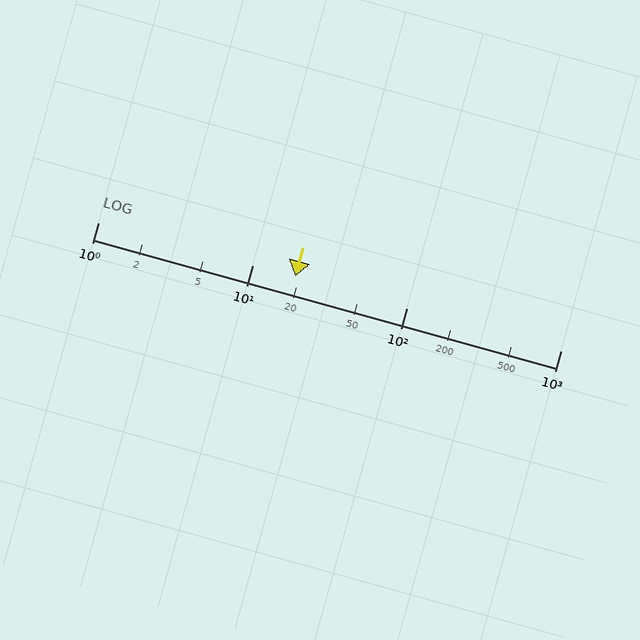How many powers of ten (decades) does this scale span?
The scale spans 3 decades, from 1 to 1000.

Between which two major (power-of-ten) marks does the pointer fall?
The pointer is between 10 and 100.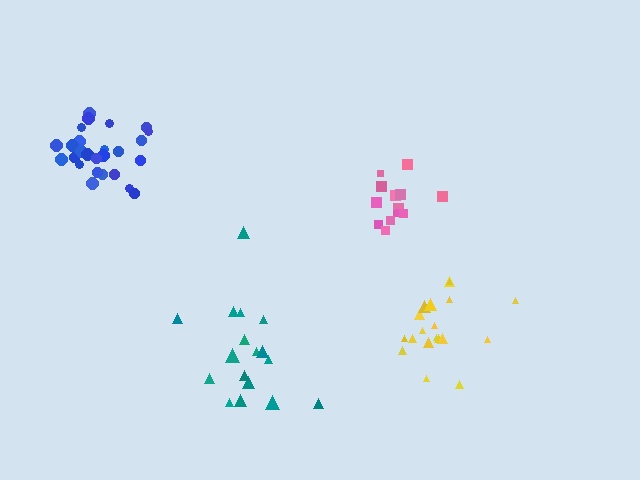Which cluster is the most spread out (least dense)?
Teal.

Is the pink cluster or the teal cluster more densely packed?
Pink.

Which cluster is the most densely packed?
Blue.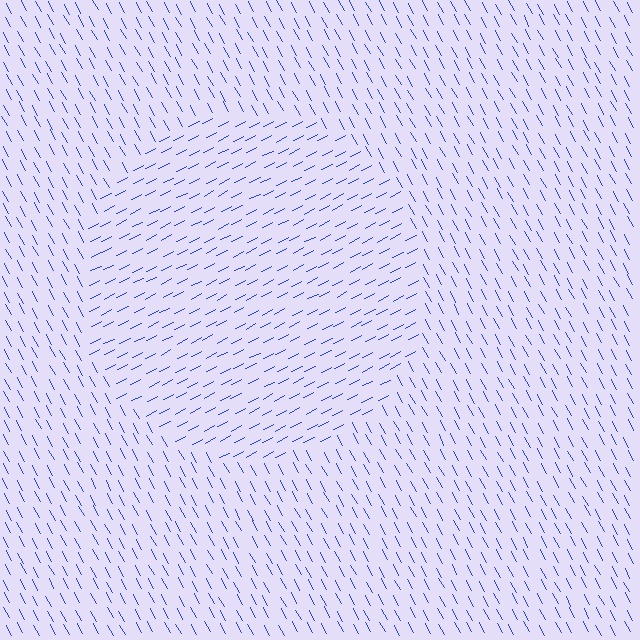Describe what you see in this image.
The image is filled with small blue line segments. A circle region in the image has lines oriented differently from the surrounding lines, creating a visible texture boundary.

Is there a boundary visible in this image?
Yes, there is a texture boundary formed by a change in line orientation.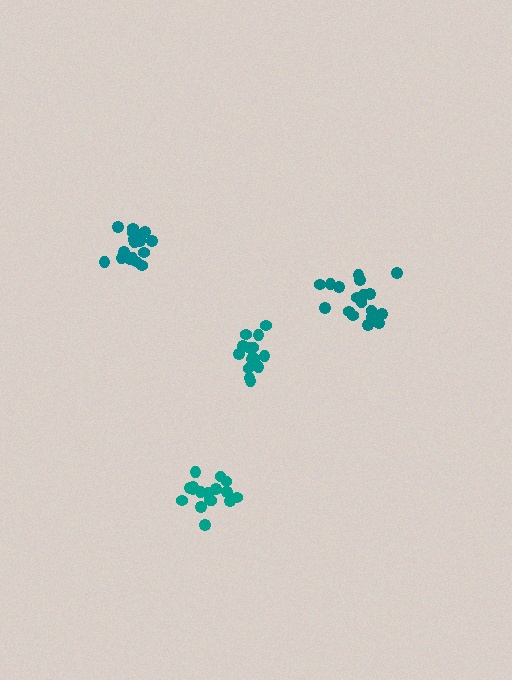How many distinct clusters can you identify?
There are 4 distinct clusters.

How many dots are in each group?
Group 1: 18 dots, Group 2: 18 dots, Group 3: 15 dots, Group 4: 17 dots (68 total).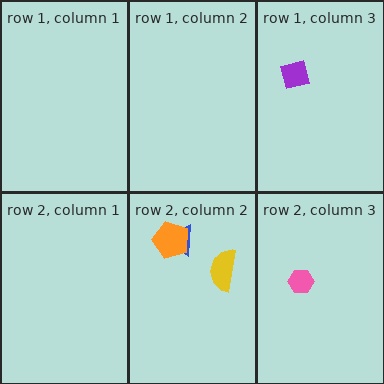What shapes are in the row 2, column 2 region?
The blue triangle, the orange pentagon, the yellow semicircle.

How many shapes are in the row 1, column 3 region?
1.